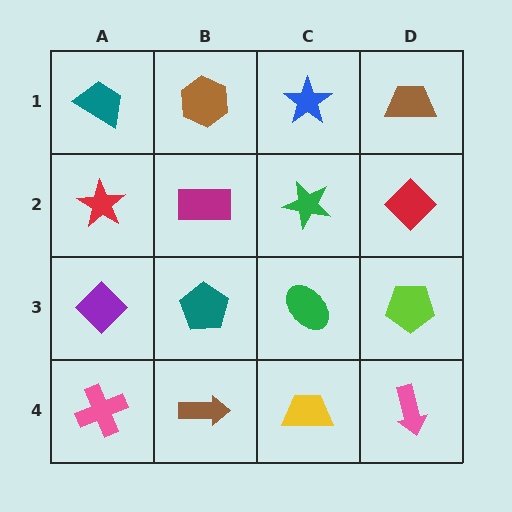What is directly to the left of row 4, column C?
A brown arrow.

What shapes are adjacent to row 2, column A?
A teal trapezoid (row 1, column A), a purple diamond (row 3, column A), a magenta rectangle (row 2, column B).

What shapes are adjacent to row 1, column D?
A red diamond (row 2, column D), a blue star (row 1, column C).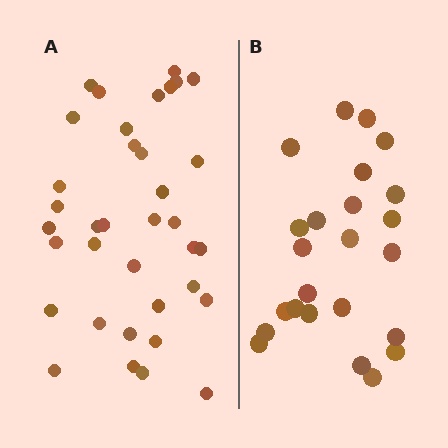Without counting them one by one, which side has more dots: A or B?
Region A (the left region) has more dots.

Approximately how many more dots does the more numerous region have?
Region A has roughly 12 or so more dots than region B.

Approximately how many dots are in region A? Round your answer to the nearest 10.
About 40 dots. (The exact count is 36, which rounds to 40.)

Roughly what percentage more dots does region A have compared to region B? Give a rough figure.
About 50% more.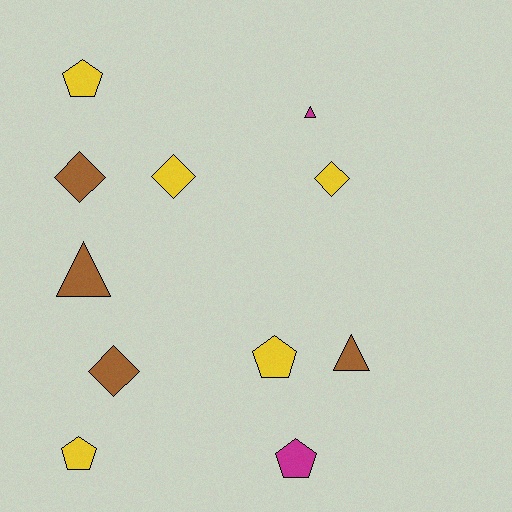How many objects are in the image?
There are 11 objects.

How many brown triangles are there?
There are 2 brown triangles.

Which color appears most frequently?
Yellow, with 5 objects.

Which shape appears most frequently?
Pentagon, with 4 objects.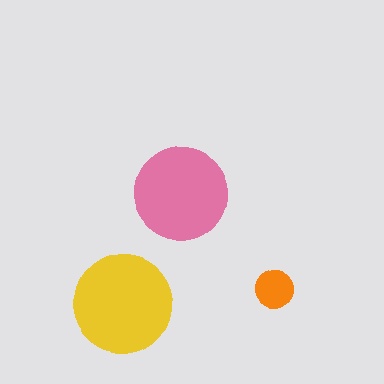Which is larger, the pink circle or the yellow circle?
The yellow one.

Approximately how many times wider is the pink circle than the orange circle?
About 2.5 times wider.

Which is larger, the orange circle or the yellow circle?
The yellow one.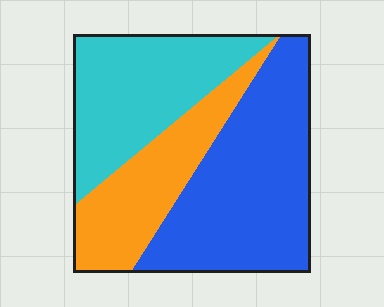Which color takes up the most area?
Blue, at roughly 45%.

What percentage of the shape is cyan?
Cyan takes up about one third (1/3) of the shape.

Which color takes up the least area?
Orange, at roughly 25%.